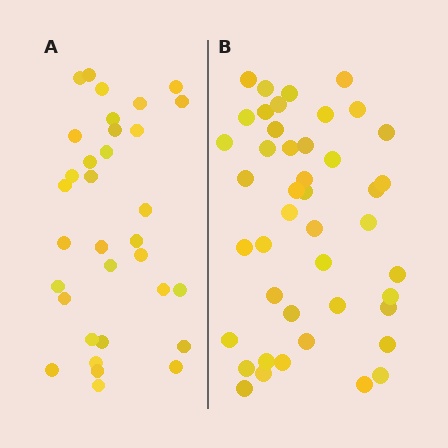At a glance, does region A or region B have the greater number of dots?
Region B (the right region) has more dots.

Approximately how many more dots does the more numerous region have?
Region B has roughly 12 or so more dots than region A.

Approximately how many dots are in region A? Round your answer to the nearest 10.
About 30 dots. (The exact count is 33, which rounds to 30.)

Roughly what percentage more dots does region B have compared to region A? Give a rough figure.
About 35% more.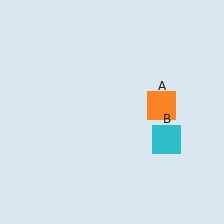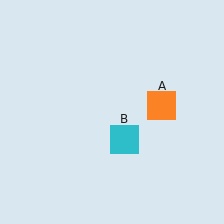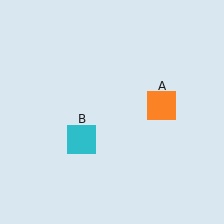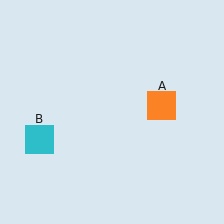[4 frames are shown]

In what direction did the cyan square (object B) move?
The cyan square (object B) moved left.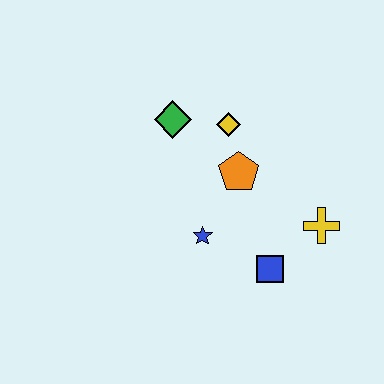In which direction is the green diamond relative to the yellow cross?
The green diamond is to the left of the yellow cross.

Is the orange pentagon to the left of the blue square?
Yes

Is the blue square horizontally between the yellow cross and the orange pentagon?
Yes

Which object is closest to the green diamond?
The yellow diamond is closest to the green diamond.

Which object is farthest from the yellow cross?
The green diamond is farthest from the yellow cross.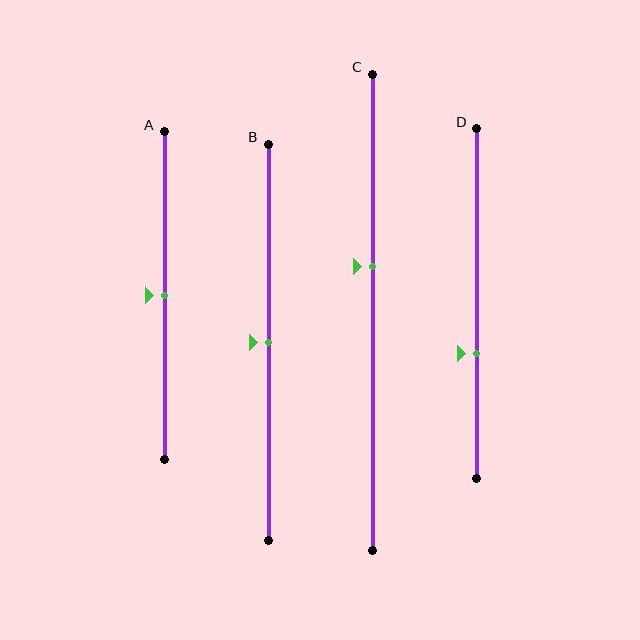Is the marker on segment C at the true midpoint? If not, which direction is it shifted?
No, the marker on segment C is shifted upward by about 9% of the segment length.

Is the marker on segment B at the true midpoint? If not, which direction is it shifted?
Yes, the marker on segment B is at the true midpoint.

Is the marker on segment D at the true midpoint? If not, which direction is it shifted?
No, the marker on segment D is shifted downward by about 14% of the segment length.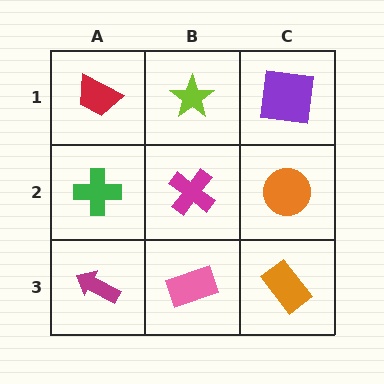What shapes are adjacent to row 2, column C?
A purple square (row 1, column C), an orange rectangle (row 3, column C), a magenta cross (row 2, column B).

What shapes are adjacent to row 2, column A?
A red trapezoid (row 1, column A), a magenta arrow (row 3, column A), a magenta cross (row 2, column B).